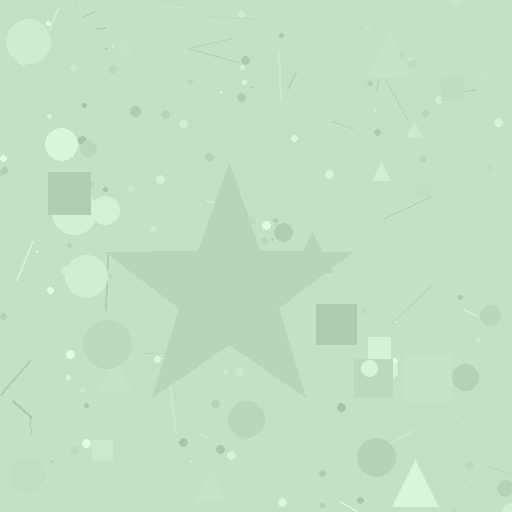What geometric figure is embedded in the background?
A star is embedded in the background.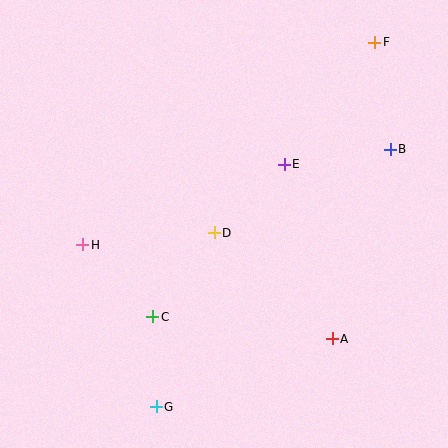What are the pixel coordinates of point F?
Point F is at (375, 42).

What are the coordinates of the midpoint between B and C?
The midpoint between B and C is at (272, 233).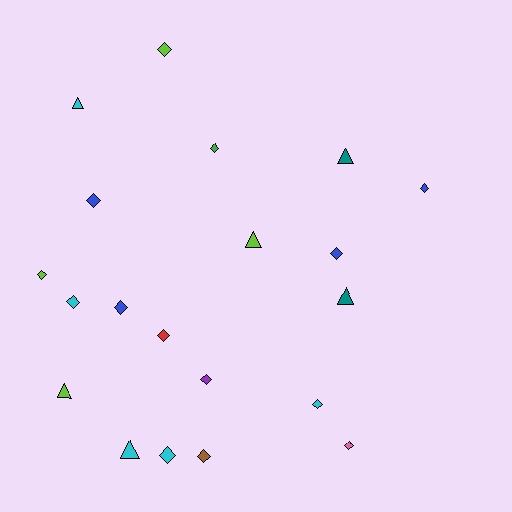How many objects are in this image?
There are 20 objects.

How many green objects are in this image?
There is 1 green object.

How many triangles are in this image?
There are 6 triangles.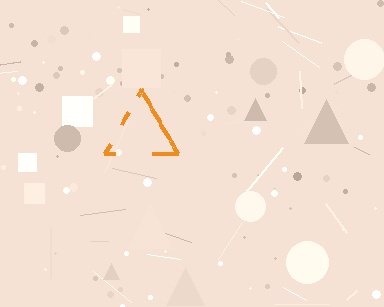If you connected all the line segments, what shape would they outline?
They would outline a triangle.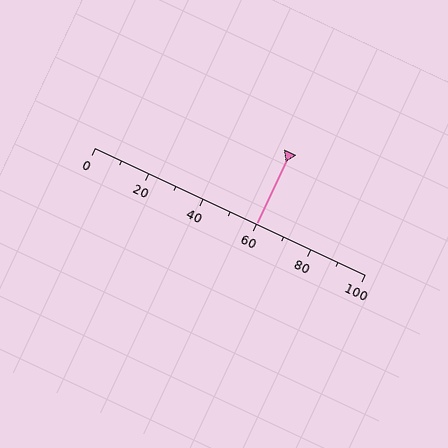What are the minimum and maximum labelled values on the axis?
The axis runs from 0 to 100.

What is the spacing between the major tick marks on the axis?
The major ticks are spaced 20 apart.